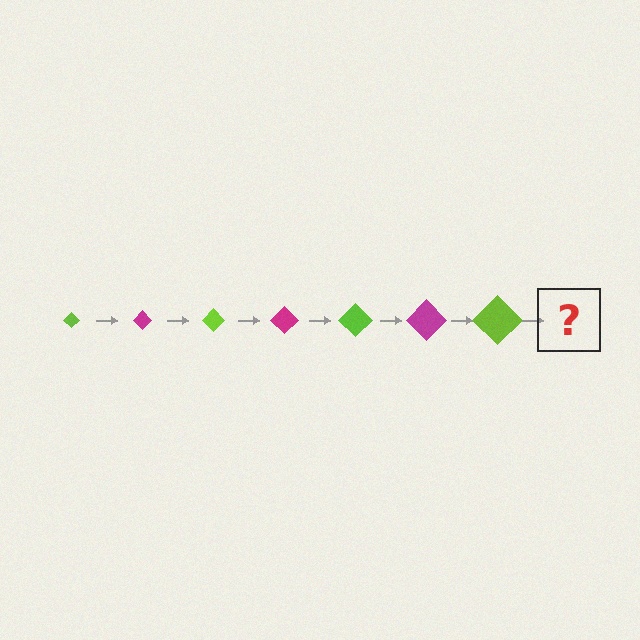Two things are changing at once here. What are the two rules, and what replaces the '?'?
The two rules are that the diamond grows larger each step and the color cycles through lime and magenta. The '?' should be a magenta diamond, larger than the previous one.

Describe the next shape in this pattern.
It should be a magenta diamond, larger than the previous one.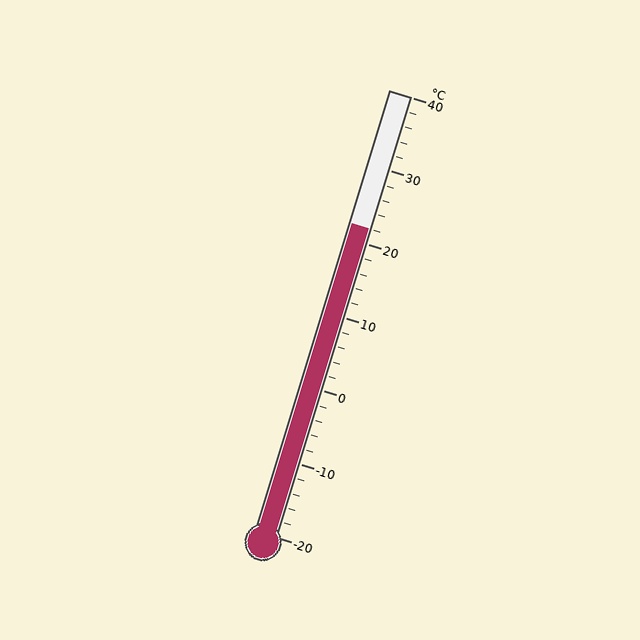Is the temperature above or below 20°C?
The temperature is above 20°C.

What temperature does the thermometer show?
The thermometer shows approximately 22°C.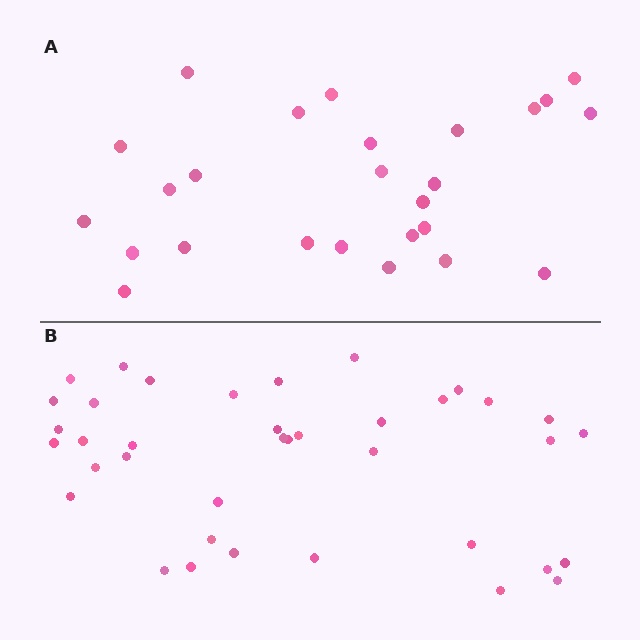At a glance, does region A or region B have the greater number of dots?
Region B (the bottom region) has more dots.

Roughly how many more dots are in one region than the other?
Region B has roughly 12 or so more dots than region A.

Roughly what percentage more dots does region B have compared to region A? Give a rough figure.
About 45% more.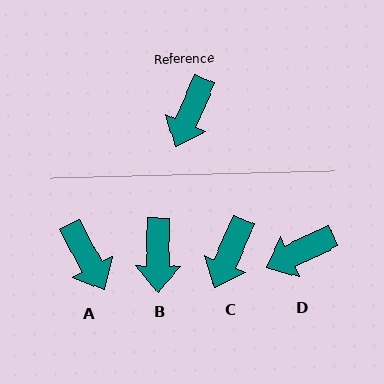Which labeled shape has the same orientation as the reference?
C.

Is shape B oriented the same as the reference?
No, it is off by about 23 degrees.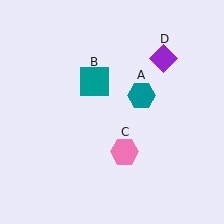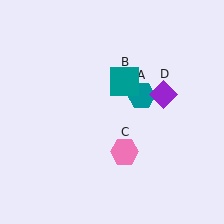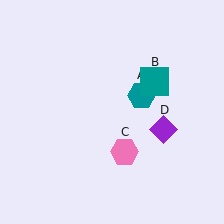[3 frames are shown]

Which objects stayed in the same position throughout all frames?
Teal hexagon (object A) and pink hexagon (object C) remained stationary.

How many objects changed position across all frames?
2 objects changed position: teal square (object B), purple diamond (object D).